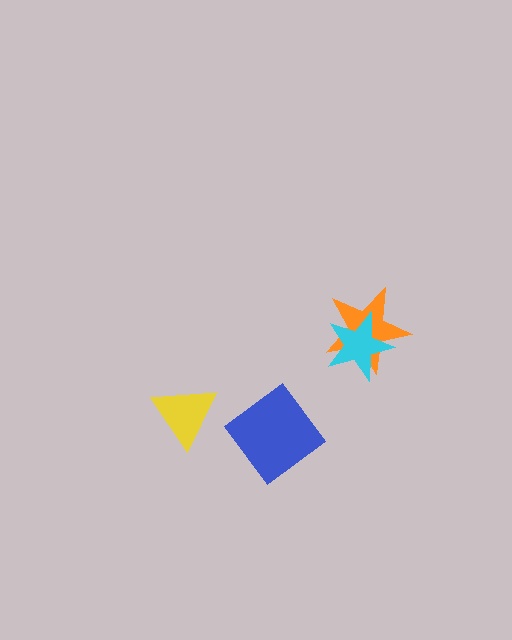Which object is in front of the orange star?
The cyan star is in front of the orange star.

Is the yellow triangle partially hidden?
No, no other shape covers it.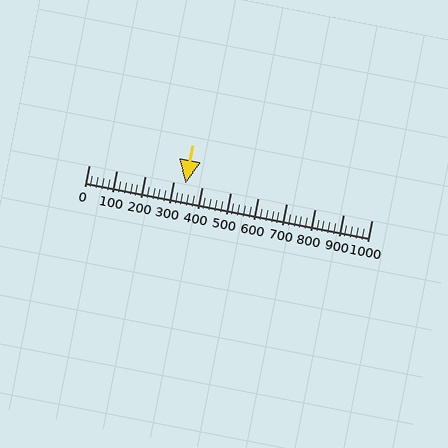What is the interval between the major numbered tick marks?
The major tick marks are spaced 100 units apart.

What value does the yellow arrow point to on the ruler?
The yellow arrow points to approximately 342.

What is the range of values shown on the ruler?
The ruler shows values from 0 to 1000.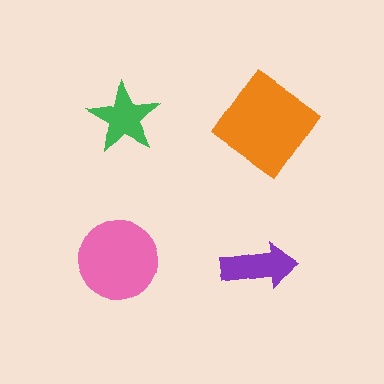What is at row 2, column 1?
A pink circle.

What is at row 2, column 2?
A purple arrow.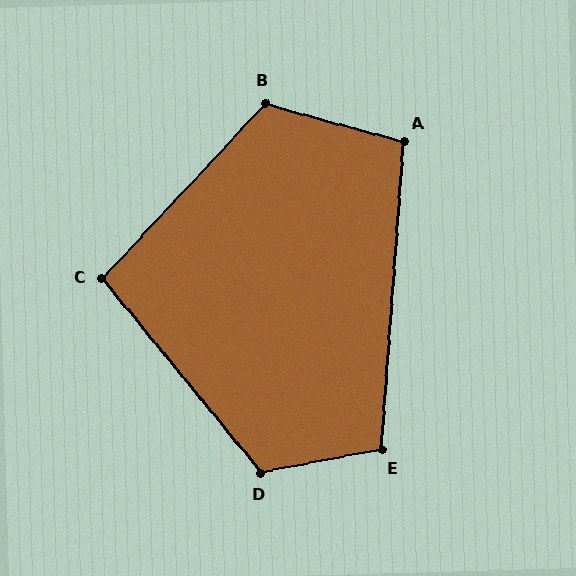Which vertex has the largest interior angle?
D, at approximately 119 degrees.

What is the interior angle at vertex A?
Approximately 101 degrees (obtuse).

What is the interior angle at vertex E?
Approximately 105 degrees (obtuse).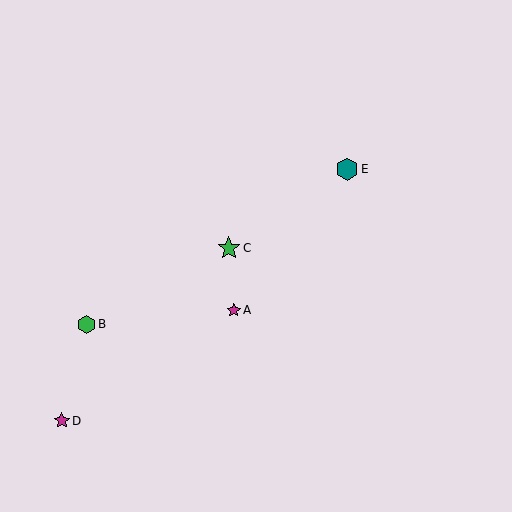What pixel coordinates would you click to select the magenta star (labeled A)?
Click at (234, 310) to select the magenta star A.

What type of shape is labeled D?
Shape D is a magenta star.